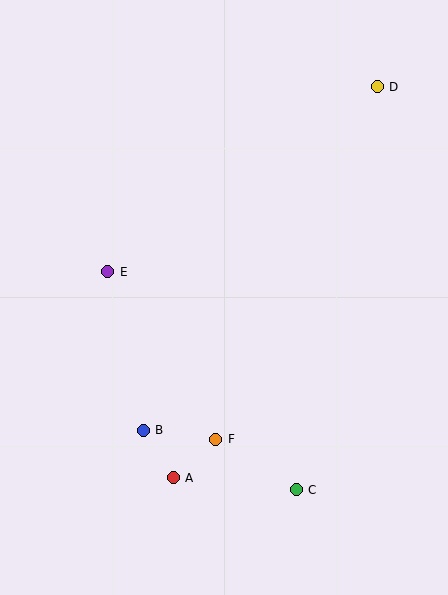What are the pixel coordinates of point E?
Point E is at (108, 272).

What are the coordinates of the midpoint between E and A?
The midpoint between E and A is at (140, 375).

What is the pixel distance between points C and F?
The distance between C and F is 95 pixels.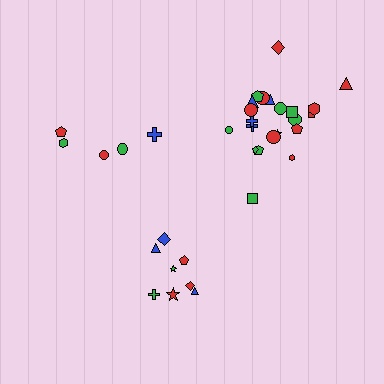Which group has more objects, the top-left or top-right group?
The top-right group.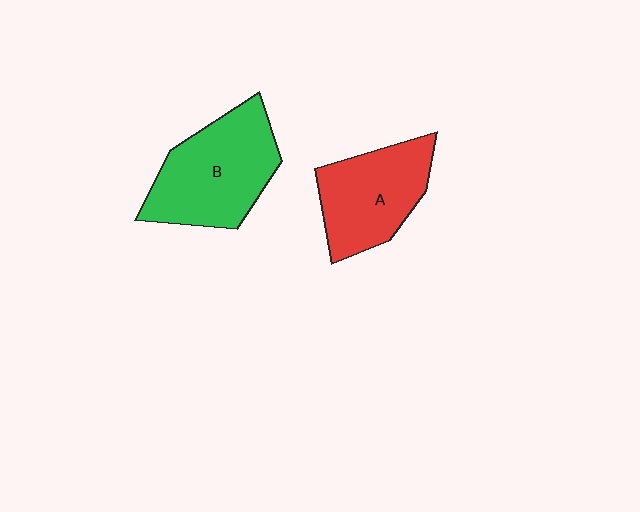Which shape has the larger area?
Shape B (green).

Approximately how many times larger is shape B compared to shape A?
Approximately 1.2 times.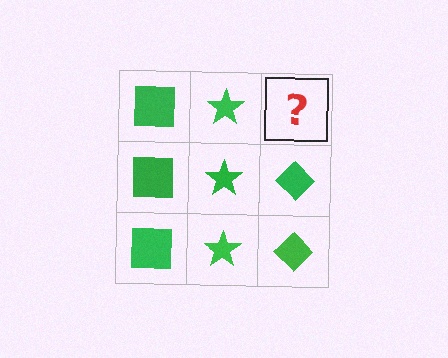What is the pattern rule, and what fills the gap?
The rule is that each column has a consistent shape. The gap should be filled with a green diamond.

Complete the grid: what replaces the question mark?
The question mark should be replaced with a green diamond.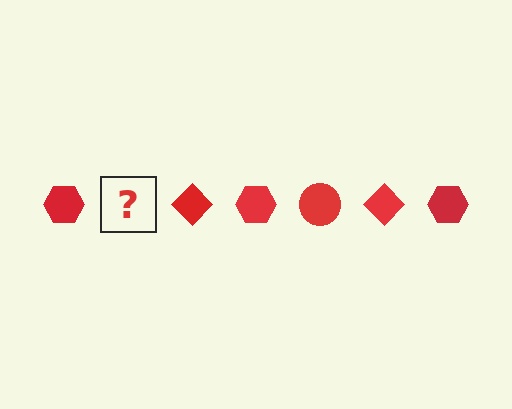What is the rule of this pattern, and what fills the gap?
The rule is that the pattern cycles through hexagon, circle, diamond shapes in red. The gap should be filled with a red circle.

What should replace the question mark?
The question mark should be replaced with a red circle.